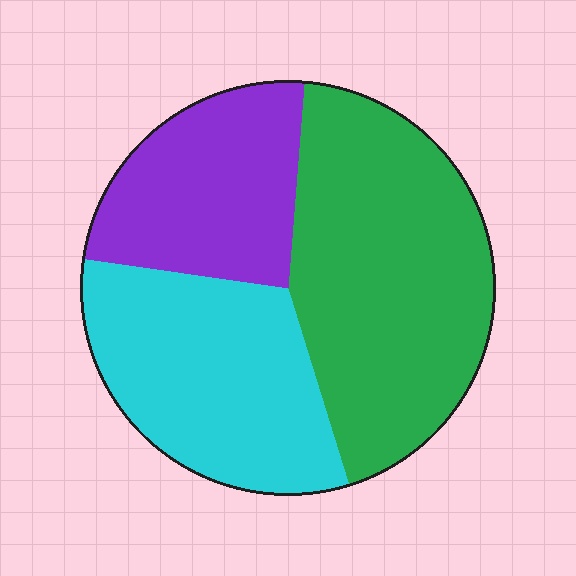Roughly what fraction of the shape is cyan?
Cyan covers 32% of the shape.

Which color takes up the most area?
Green, at roughly 45%.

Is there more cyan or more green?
Green.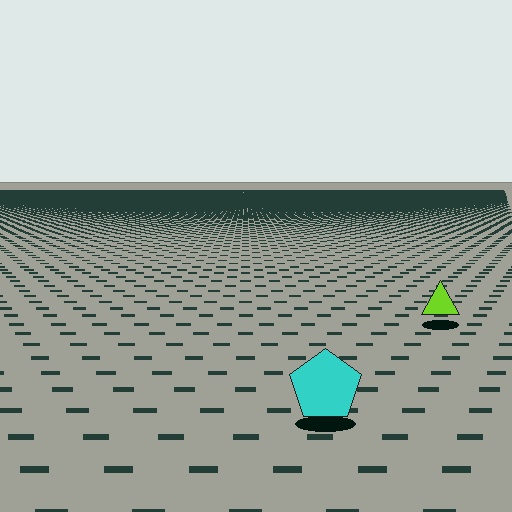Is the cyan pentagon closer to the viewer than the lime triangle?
Yes. The cyan pentagon is closer — you can tell from the texture gradient: the ground texture is coarser near it.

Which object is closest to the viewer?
The cyan pentagon is closest. The texture marks near it are larger and more spread out.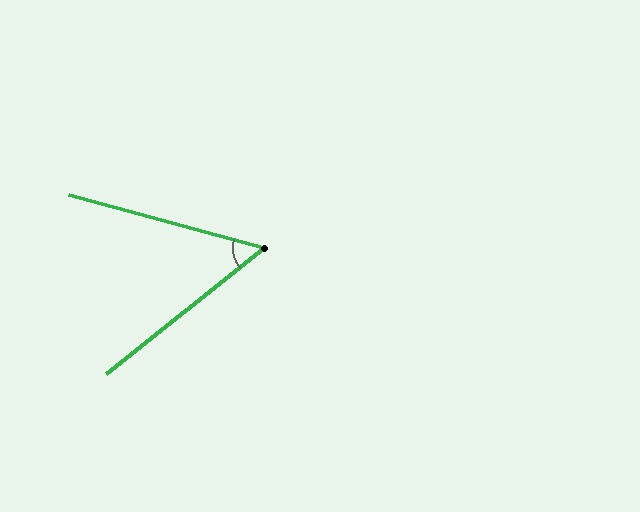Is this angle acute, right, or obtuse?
It is acute.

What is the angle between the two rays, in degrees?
Approximately 54 degrees.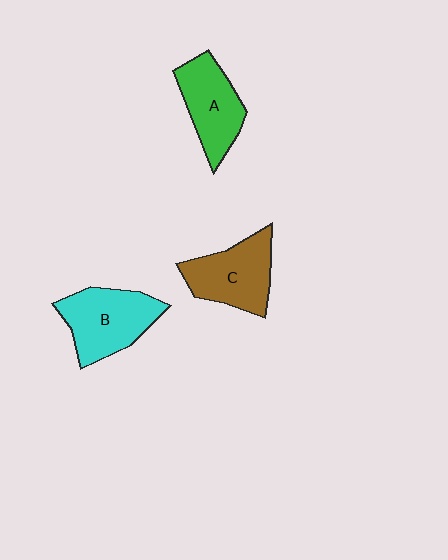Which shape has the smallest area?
Shape A (green).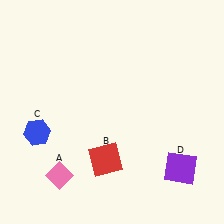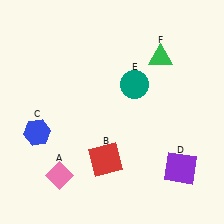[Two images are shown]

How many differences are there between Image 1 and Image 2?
There are 2 differences between the two images.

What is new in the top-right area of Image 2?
A teal circle (E) was added in the top-right area of Image 2.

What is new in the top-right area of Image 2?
A green triangle (F) was added in the top-right area of Image 2.